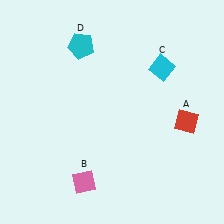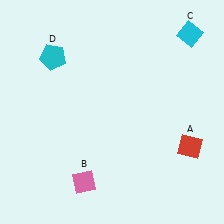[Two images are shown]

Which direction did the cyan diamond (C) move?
The cyan diamond (C) moved up.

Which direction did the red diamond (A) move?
The red diamond (A) moved down.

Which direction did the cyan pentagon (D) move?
The cyan pentagon (D) moved left.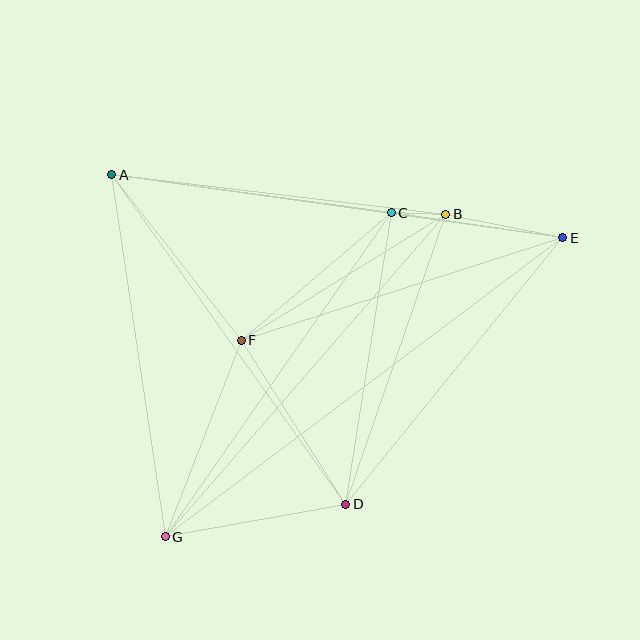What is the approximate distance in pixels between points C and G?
The distance between C and G is approximately 395 pixels.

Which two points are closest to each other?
Points B and C are closest to each other.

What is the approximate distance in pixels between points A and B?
The distance between A and B is approximately 336 pixels.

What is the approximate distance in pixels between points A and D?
The distance between A and D is approximately 404 pixels.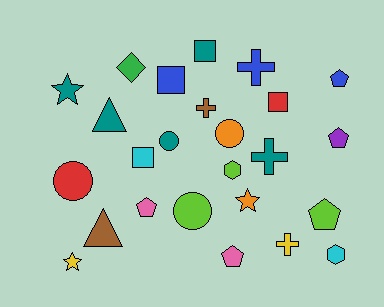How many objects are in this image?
There are 25 objects.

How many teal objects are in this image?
There are 5 teal objects.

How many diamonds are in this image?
There is 1 diamond.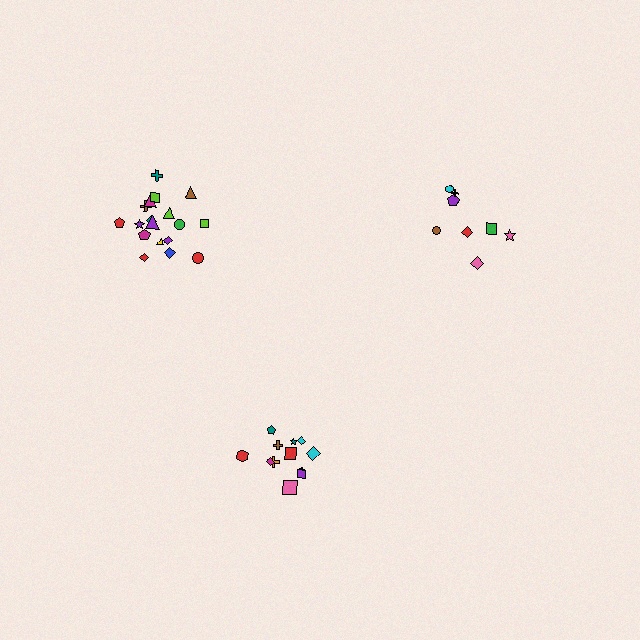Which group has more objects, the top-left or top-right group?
The top-left group.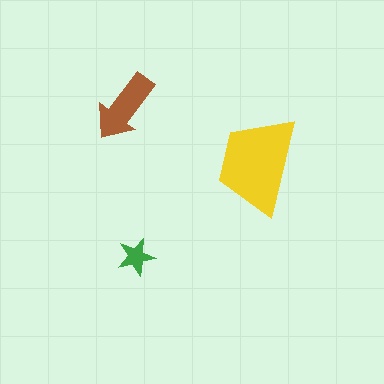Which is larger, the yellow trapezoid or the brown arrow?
The yellow trapezoid.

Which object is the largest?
The yellow trapezoid.